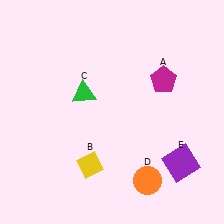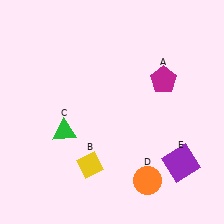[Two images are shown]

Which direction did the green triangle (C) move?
The green triangle (C) moved down.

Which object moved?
The green triangle (C) moved down.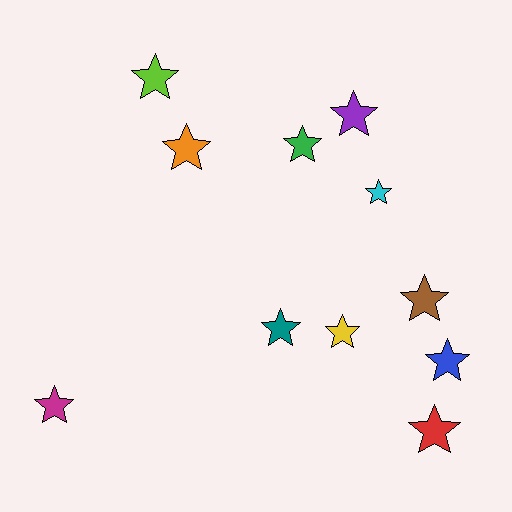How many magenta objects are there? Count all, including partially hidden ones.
There is 1 magenta object.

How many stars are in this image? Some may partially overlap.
There are 11 stars.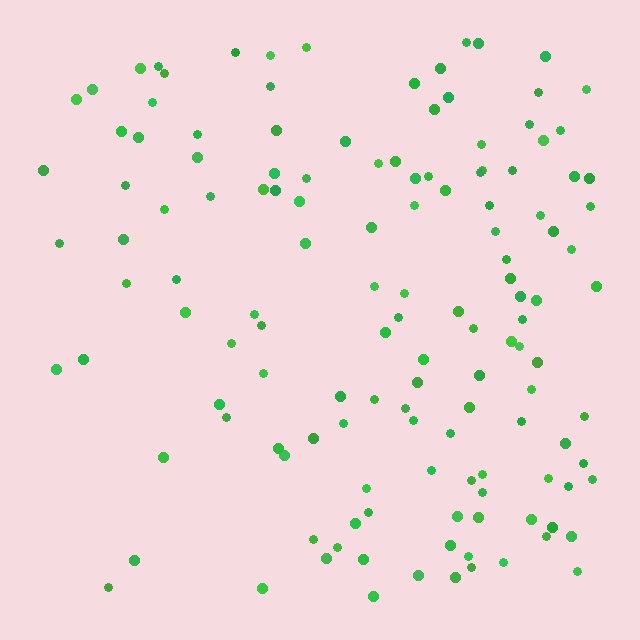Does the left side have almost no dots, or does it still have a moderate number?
Still a moderate number, just noticeably fewer than the right.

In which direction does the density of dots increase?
From left to right, with the right side densest.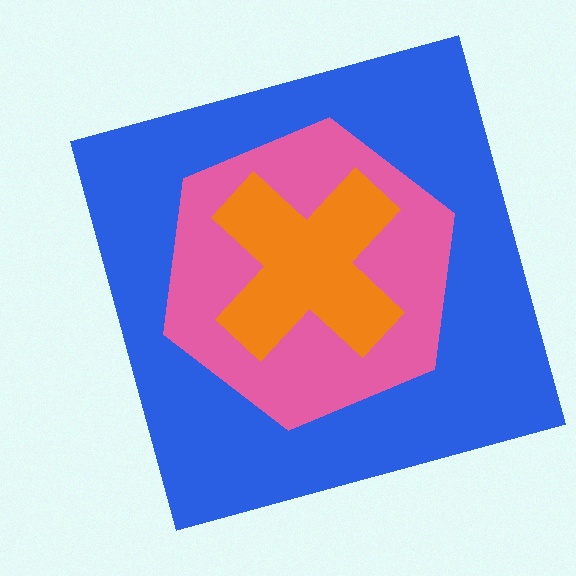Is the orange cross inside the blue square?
Yes.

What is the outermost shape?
The blue square.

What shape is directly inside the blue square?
The pink hexagon.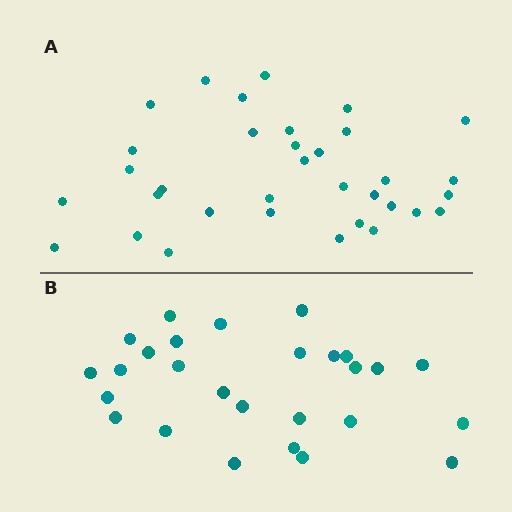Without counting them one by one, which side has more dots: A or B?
Region A (the top region) has more dots.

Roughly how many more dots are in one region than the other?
Region A has roughly 8 or so more dots than region B.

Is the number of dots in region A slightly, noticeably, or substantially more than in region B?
Region A has noticeably more, but not dramatically so. The ratio is roughly 1.3 to 1.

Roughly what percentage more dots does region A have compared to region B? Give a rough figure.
About 25% more.